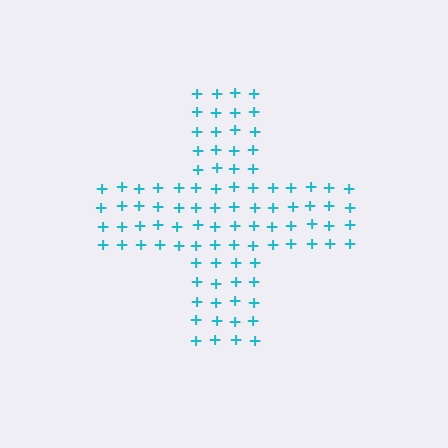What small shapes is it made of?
It is made of small plus signs.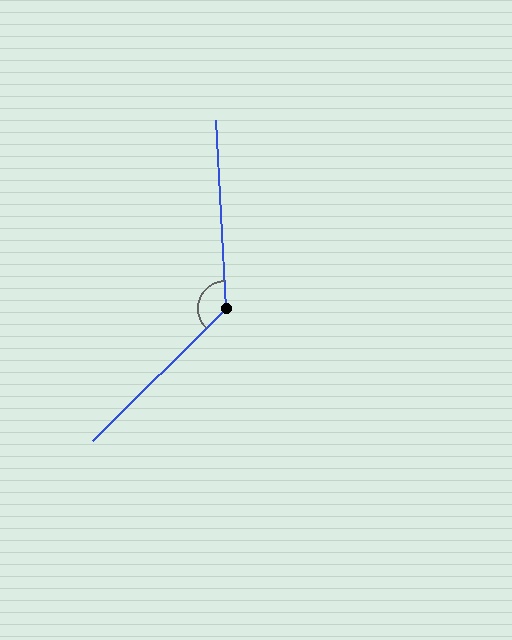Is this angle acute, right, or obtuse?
It is obtuse.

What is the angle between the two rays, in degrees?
Approximately 132 degrees.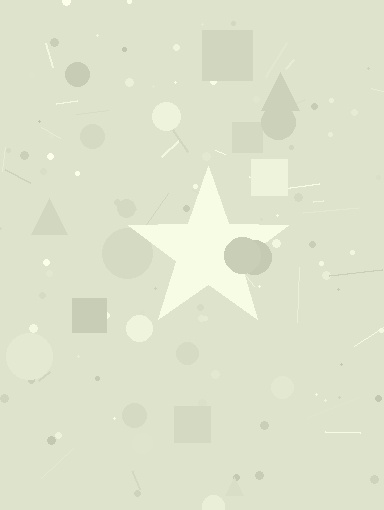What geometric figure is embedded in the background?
A star is embedded in the background.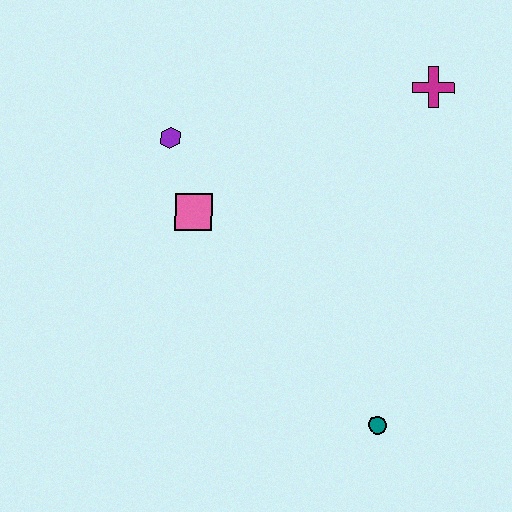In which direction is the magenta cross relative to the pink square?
The magenta cross is to the right of the pink square.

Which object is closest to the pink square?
The purple hexagon is closest to the pink square.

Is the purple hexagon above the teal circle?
Yes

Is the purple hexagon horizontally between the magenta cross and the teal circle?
No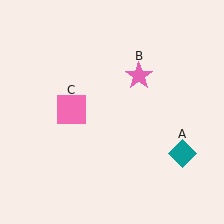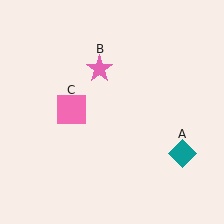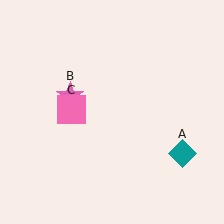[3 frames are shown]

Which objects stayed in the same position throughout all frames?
Teal diamond (object A) and pink square (object C) remained stationary.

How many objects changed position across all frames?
1 object changed position: pink star (object B).